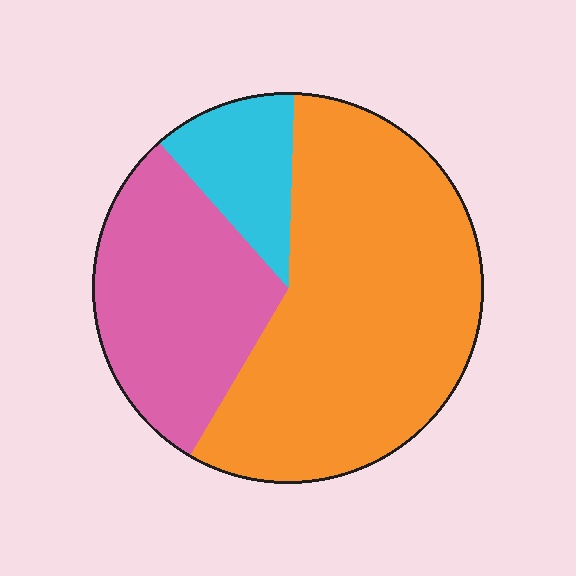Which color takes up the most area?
Orange, at roughly 60%.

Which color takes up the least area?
Cyan, at roughly 10%.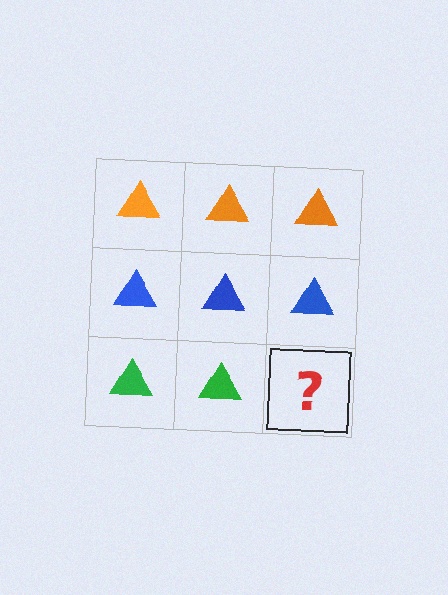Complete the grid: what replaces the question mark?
The question mark should be replaced with a green triangle.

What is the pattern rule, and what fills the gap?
The rule is that each row has a consistent color. The gap should be filled with a green triangle.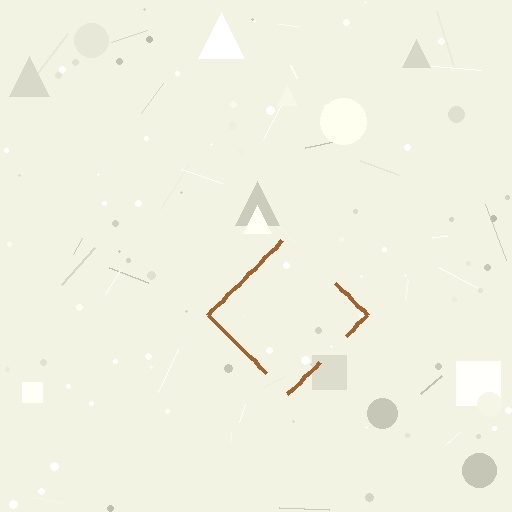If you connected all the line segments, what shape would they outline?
They would outline a diamond.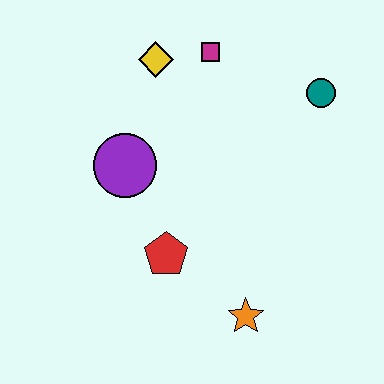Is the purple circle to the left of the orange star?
Yes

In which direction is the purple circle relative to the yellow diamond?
The purple circle is below the yellow diamond.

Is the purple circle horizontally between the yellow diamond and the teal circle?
No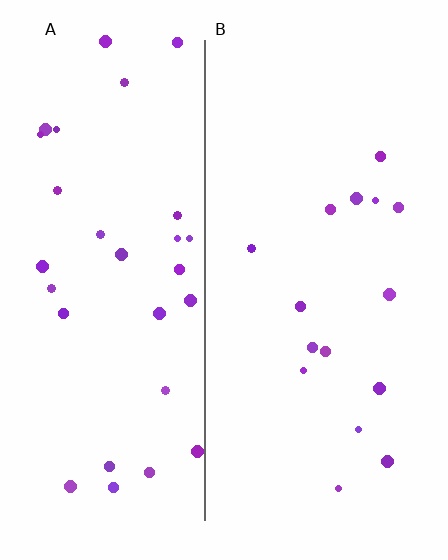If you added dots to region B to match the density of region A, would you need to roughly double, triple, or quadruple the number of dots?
Approximately double.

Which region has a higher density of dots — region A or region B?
A (the left).